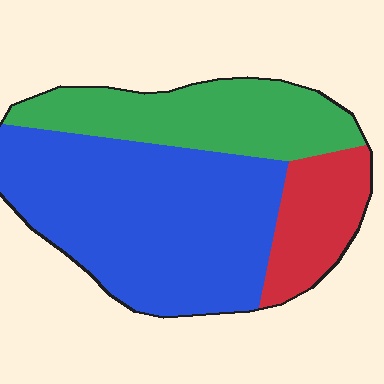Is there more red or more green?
Green.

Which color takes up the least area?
Red, at roughly 15%.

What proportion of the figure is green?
Green covers around 30% of the figure.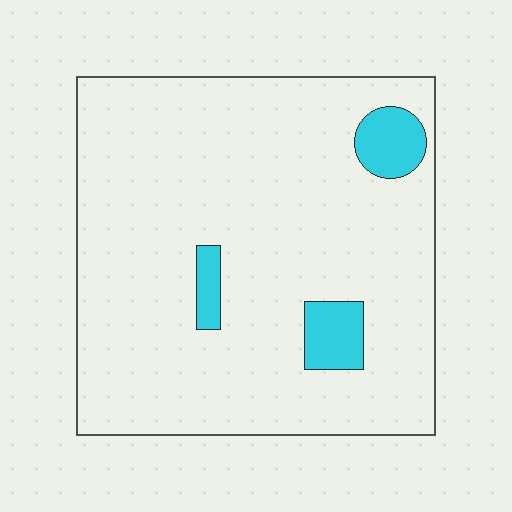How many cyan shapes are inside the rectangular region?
3.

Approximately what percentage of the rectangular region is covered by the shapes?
Approximately 10%.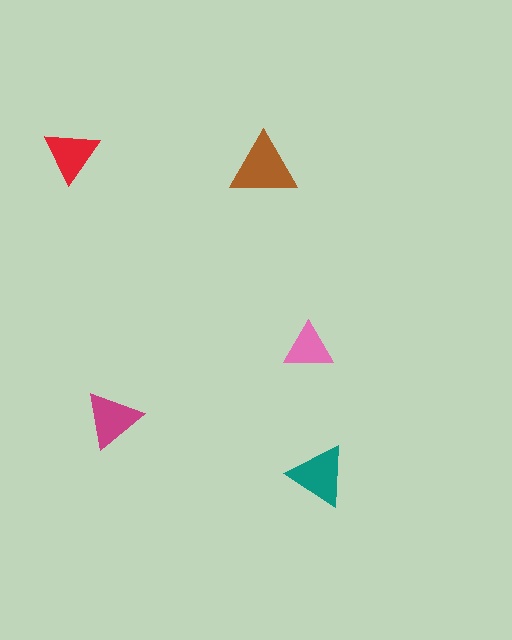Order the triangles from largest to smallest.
the brown one, the teal one, the magenta one, the red one, the pink one.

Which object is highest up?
The red triangle is topmost.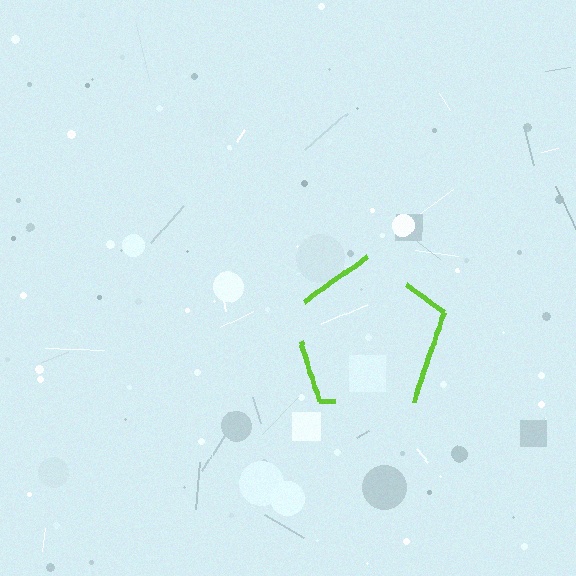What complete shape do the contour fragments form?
The contour fragments form a pentagon.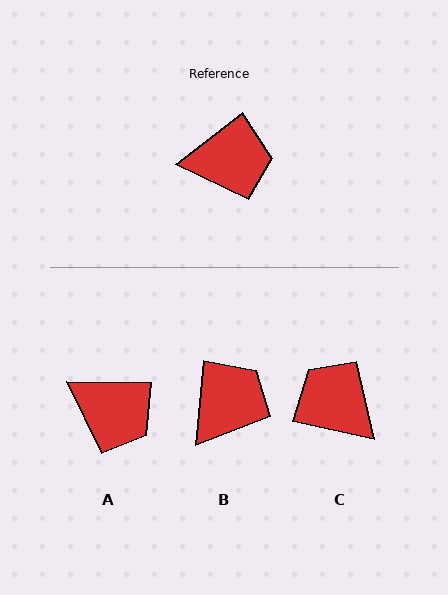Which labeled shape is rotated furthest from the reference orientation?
C, about 130 degrees away.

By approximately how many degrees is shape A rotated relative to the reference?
Approximately 38 degrees clockwise.